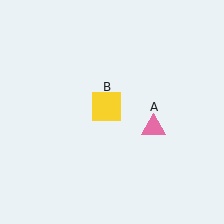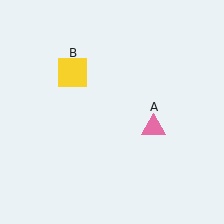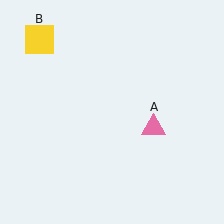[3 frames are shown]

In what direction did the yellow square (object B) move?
The yellow square (object B) moved up and to the left.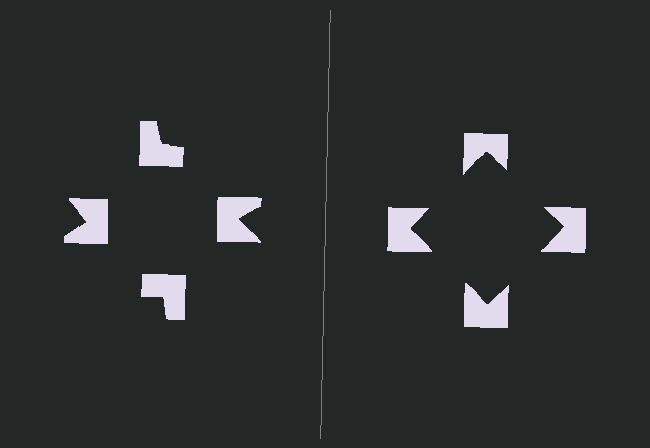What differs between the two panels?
The notched squares are positioned identically on both sides; only the wedge orientations differ. On the right they align to a square; on the left they are misaligned.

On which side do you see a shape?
An illusory square appears on the right side. On the left side the wedge cuts are rotated, so no coherent shape forms.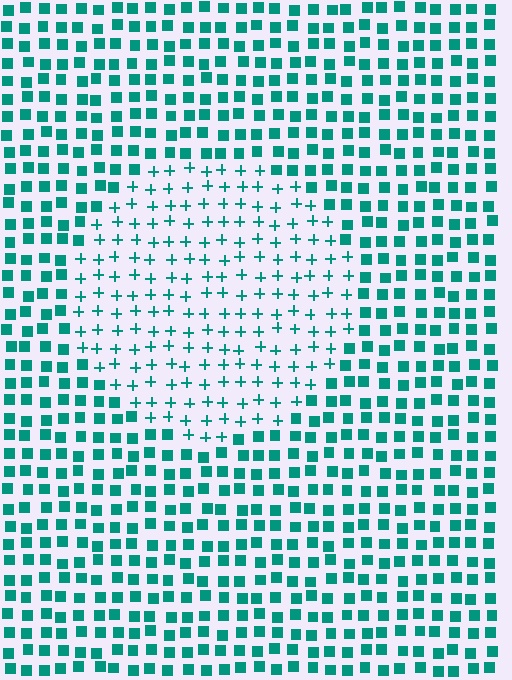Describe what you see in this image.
The image is filled with small teal elements arranged in a uniform grid. A circle-shaped region contains plus signs, while the surrounding area contains squares. The boundary is defined purely by the change in element shape.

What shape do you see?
I see a circle.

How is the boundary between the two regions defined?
The boundary is defined by a change in element shape: plus signs inside vs. squares outside. All elements share the same color and spacing.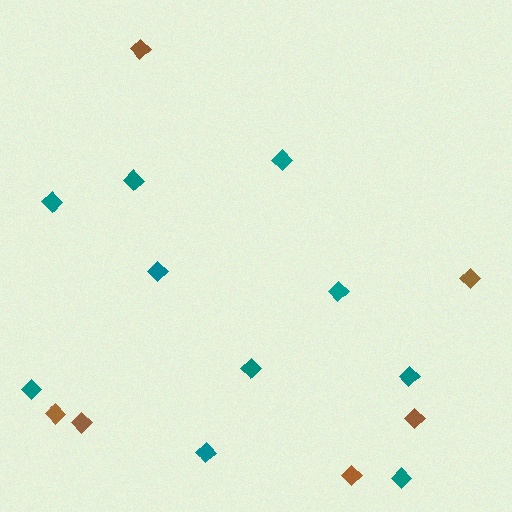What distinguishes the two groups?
There are 2 groups: one group of brown diamonds (6) and one group of teal diamonds (10).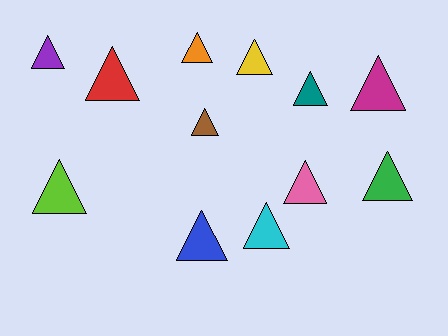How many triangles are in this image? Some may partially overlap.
There are 12 triangles.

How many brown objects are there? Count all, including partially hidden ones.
There is 1 brown object.